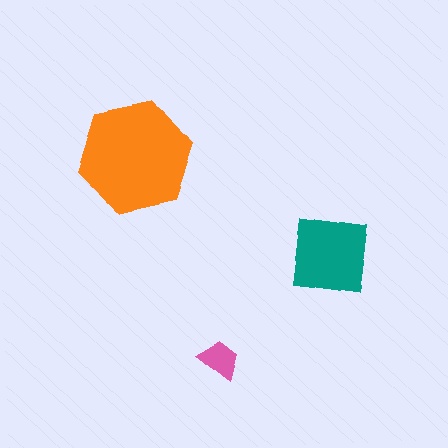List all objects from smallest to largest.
The pink trapezoid, the teal square, the orange hexagon.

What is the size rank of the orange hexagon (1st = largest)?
1st.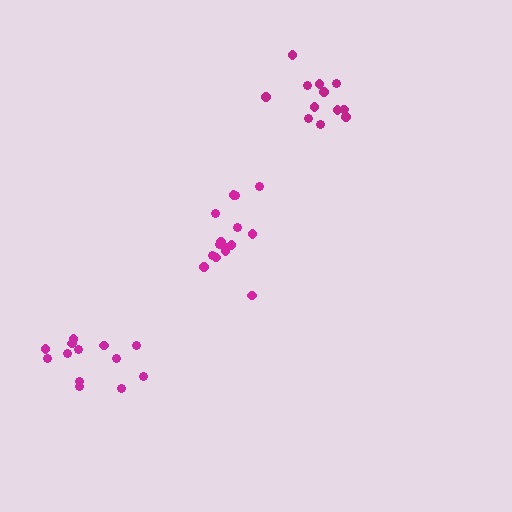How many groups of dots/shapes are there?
There are 3 groups.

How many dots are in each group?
Group 1: 13 dots, Group 2: 12 dots, Group 3: 15 dots (40 total).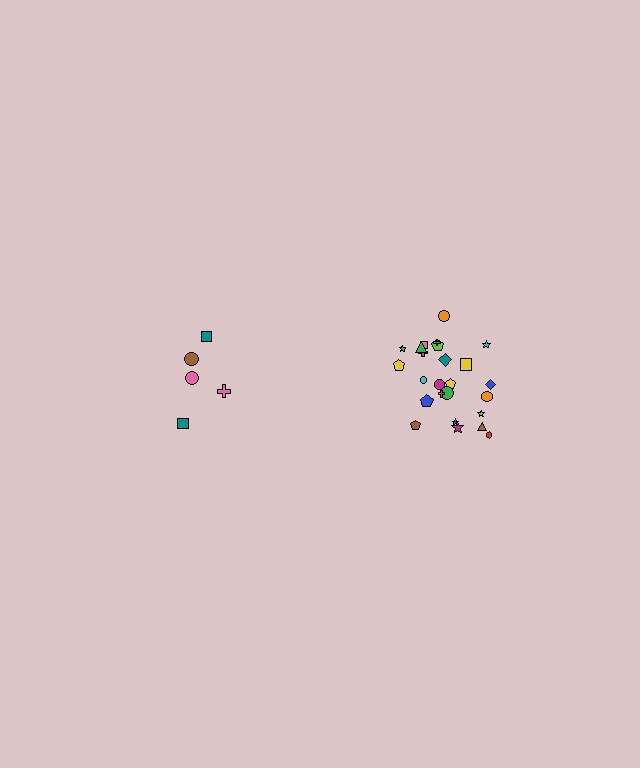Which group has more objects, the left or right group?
The right group.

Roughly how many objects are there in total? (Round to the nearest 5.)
Roughly 30 objects in total.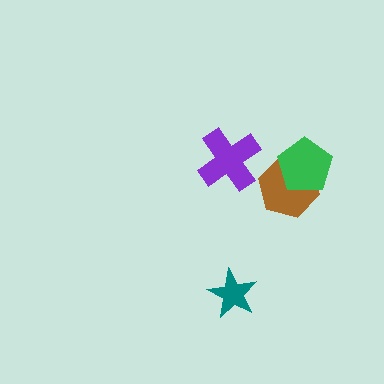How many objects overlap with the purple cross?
0 objects overlap with the purple cross.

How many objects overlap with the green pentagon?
1 object overlaps with the green pentagon.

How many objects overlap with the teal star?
0 objects overlap with the teal star.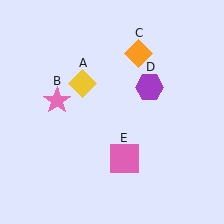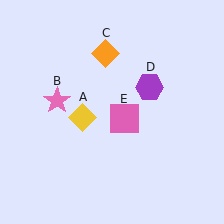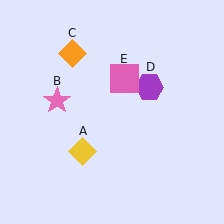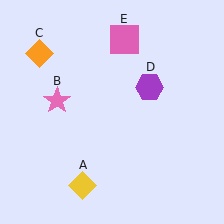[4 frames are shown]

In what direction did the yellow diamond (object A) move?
The yellow diamond (object A) moved down.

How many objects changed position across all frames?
3 objects changed position: yellow diamond (object A), orange diamond (object C), pink square (object E).